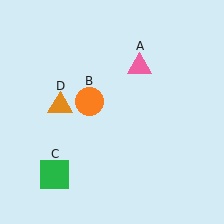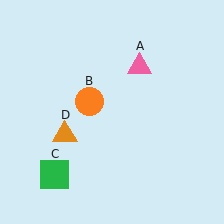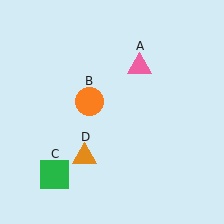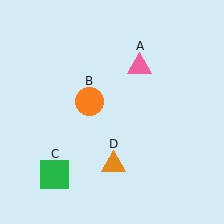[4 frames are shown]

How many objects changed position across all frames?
1 object changed position: orange triangle (object D).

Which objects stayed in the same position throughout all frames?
Pink triangle (object A) and orange circle (object B) and green square (object C) remained stationary.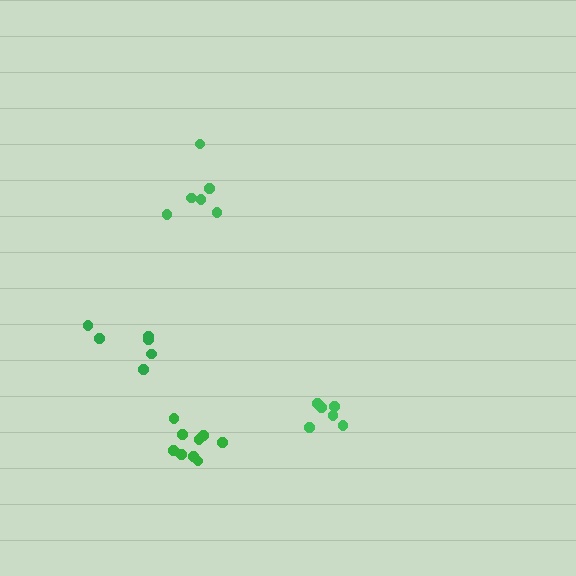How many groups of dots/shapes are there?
There are 4 groups.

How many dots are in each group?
Group 1: 6 dots, Group 2: 6 dots, Group 3: 9 dots, Group 4: 6 dots (27 total).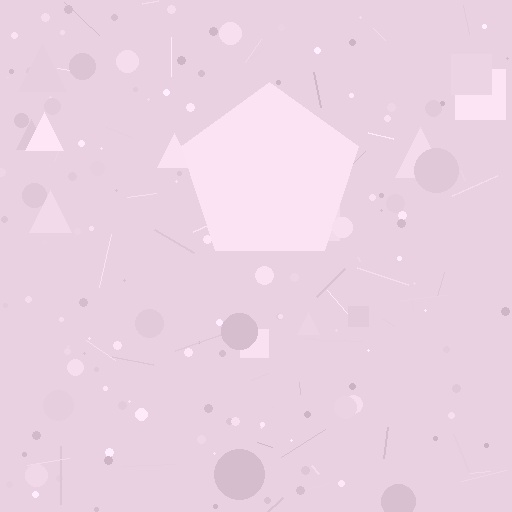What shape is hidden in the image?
A pentagon is hidden in the image.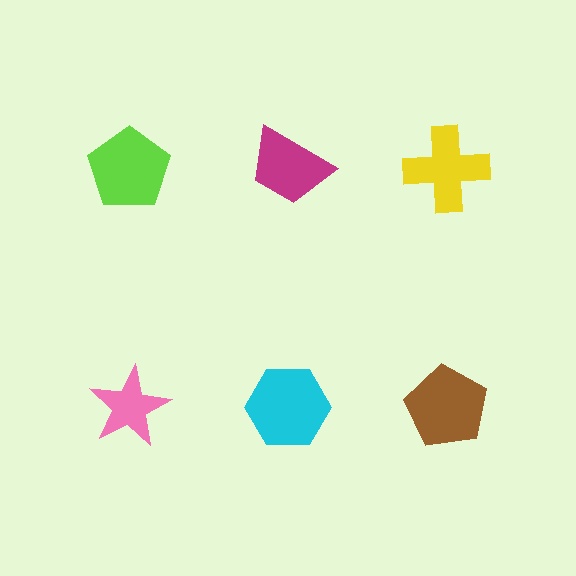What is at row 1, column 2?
A magenta trapezoid.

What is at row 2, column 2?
A cyan hexagon.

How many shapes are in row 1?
3 shapes.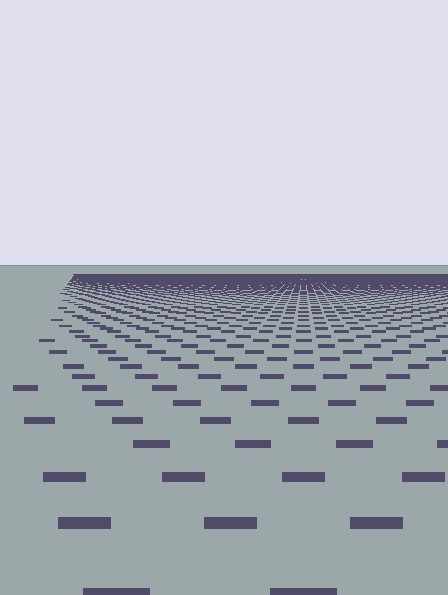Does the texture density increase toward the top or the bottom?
Density increases toward the top.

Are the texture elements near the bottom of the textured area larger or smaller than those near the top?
Larger. Near the bottom, elements are closer to the viewer and appear at a bigger on-screen size.